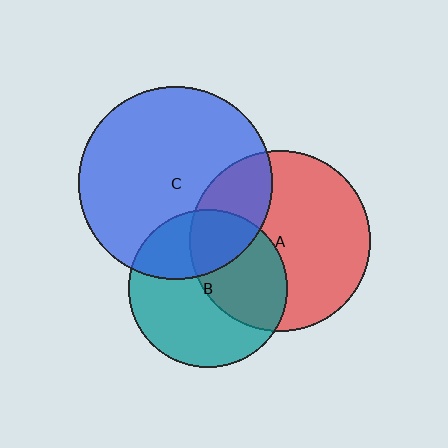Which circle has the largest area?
Circle C (blue).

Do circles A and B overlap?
Yes.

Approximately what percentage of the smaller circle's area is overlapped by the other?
Approximately 45%.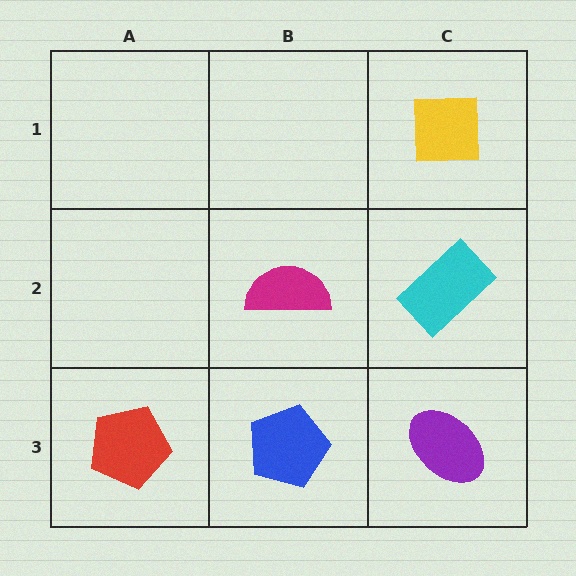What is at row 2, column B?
A magenta semicircle.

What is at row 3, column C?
A purple ellipse.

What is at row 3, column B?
A blue pentagon.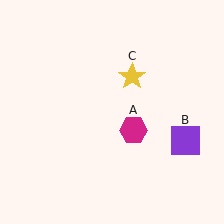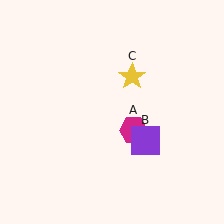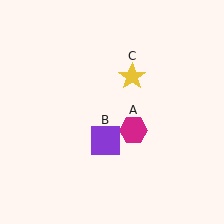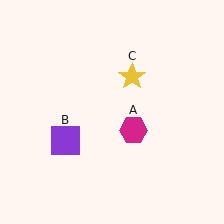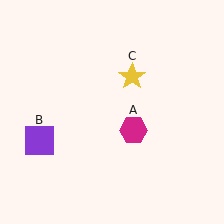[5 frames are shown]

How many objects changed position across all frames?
1 object changed position: purple square (object B).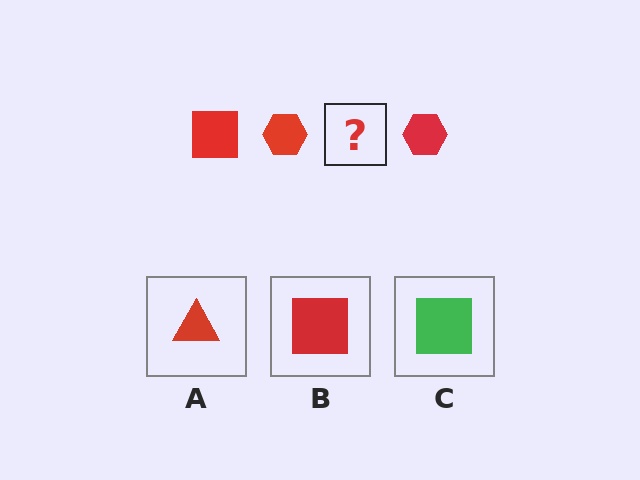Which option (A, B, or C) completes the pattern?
B.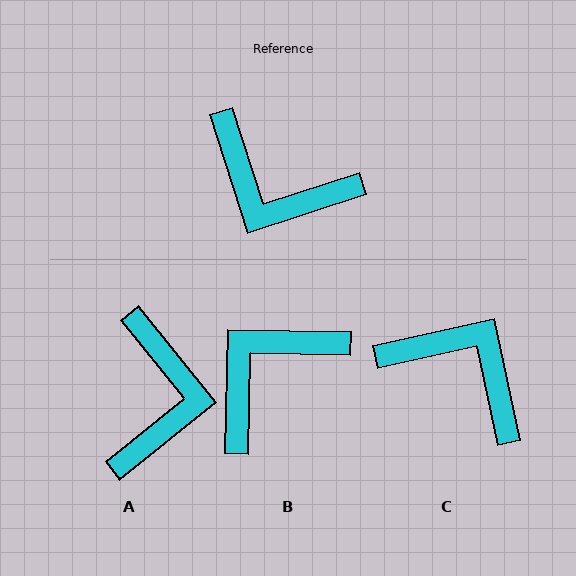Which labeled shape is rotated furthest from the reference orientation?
C, about 174 degrees away.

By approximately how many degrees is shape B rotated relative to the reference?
Approximately 109 degrees clockwise.